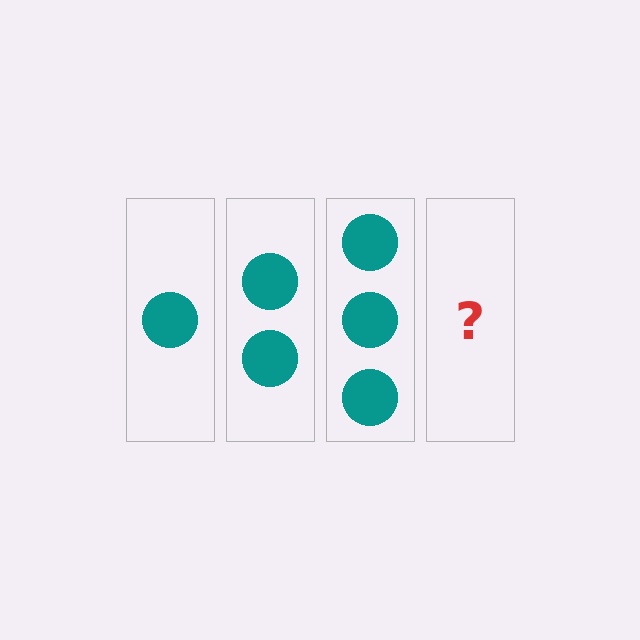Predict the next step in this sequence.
The next step is 4 circles.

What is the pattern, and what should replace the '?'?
The pattern is that each step adds one more circle. The '?' should be 4 circles.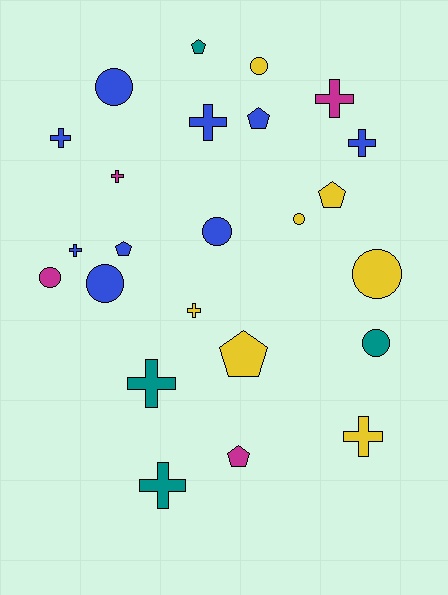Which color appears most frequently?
Blue, with 9 objects.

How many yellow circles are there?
There are 3 yellow circles.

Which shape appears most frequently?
Cross, with 10 objects.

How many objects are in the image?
There are 24 objects.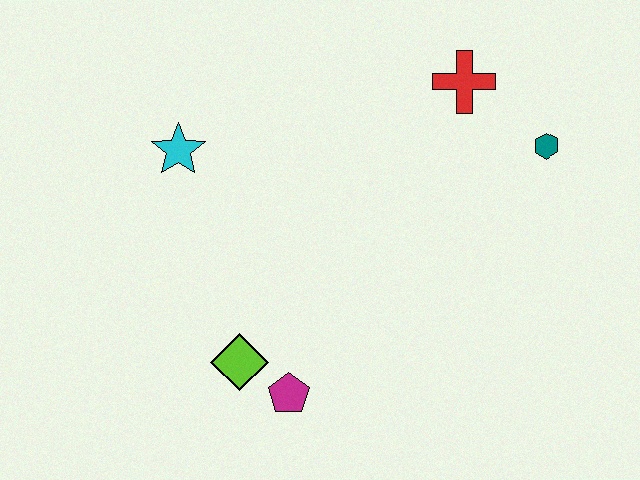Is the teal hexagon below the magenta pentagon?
No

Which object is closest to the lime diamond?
The magenta pentagon is closest to the lime diamond.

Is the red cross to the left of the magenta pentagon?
No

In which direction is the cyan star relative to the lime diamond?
The cyan star is above the lime diamond.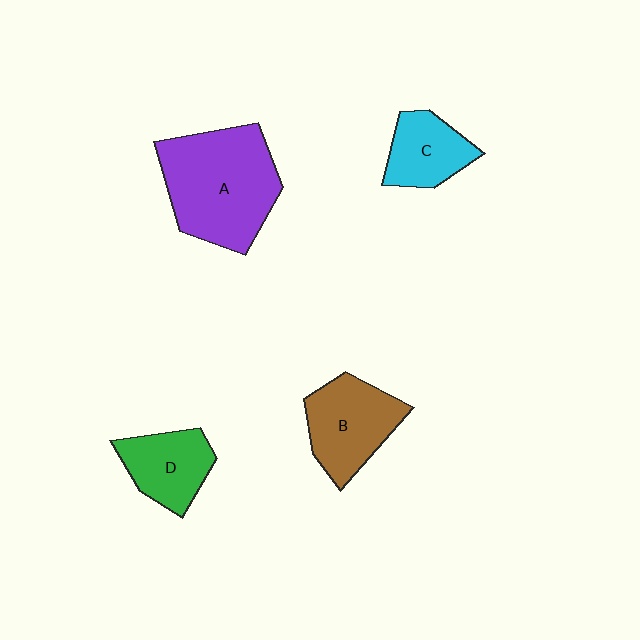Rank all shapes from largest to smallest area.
From largest to smallest: A (purple), B (brown), D (green), C (cyan).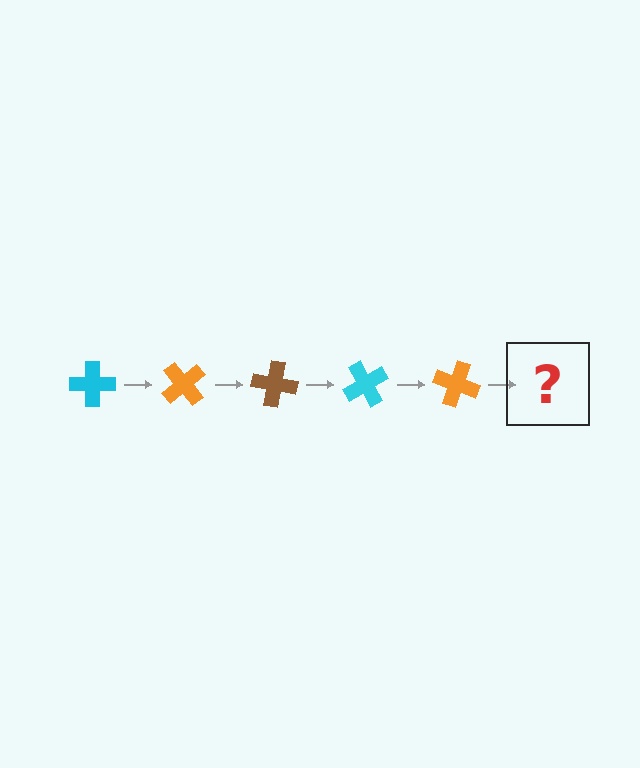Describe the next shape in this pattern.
It should be a brown cross, rotated 250 degrees from the start.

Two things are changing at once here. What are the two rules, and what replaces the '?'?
The two rules are that it rotates 50 degrees each step and the color cycles through cyan, orange, and brown. The '?' should be a brown cross, rotated 250 degrees from the start.